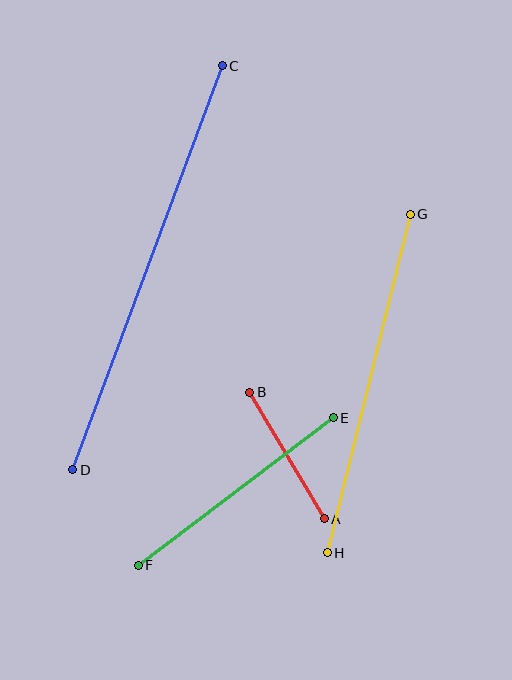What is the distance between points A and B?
The distance is approximately 147 pixels.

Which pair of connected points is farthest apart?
Points C and D are farthest apart.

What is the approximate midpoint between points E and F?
The midpoint is at approximately (236, 492) pixels.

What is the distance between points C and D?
The distance is approximately 431 pixels.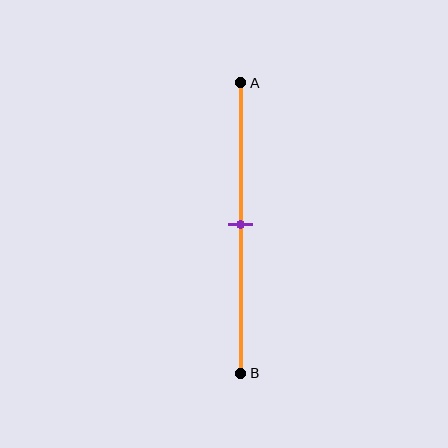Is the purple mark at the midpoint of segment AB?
Yes, the mark is approximately at the midpoint.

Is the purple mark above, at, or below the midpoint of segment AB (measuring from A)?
The purple mark is approximately at the midpoint of segment AB.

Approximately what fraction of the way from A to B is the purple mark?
The purple mark is approximately 50% of the way from A to B.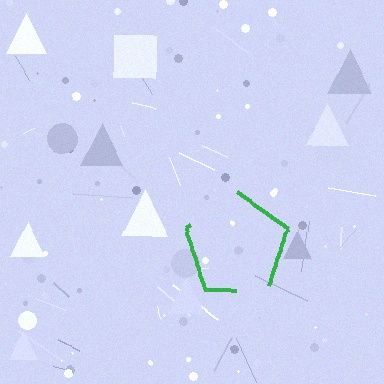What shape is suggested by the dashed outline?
The dashed outline suggests a pentagon.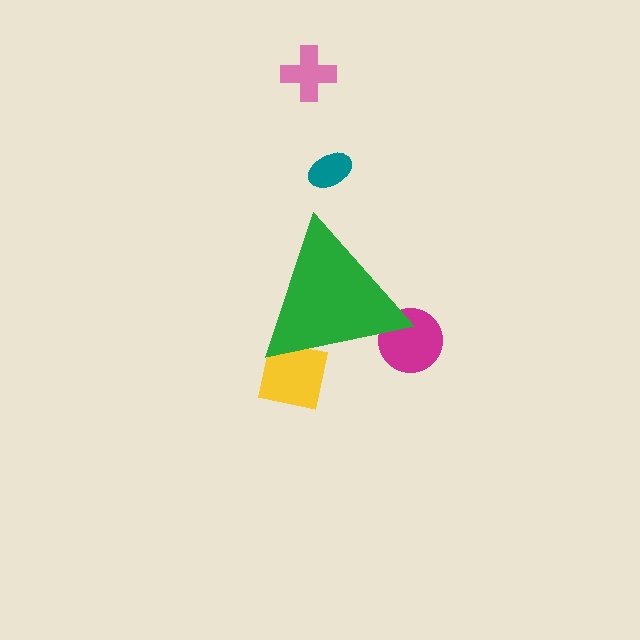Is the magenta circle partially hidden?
Yes, the magenta circle is partially hidden behind the green triangle.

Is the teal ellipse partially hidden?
No, the teal ellipse is fully visible.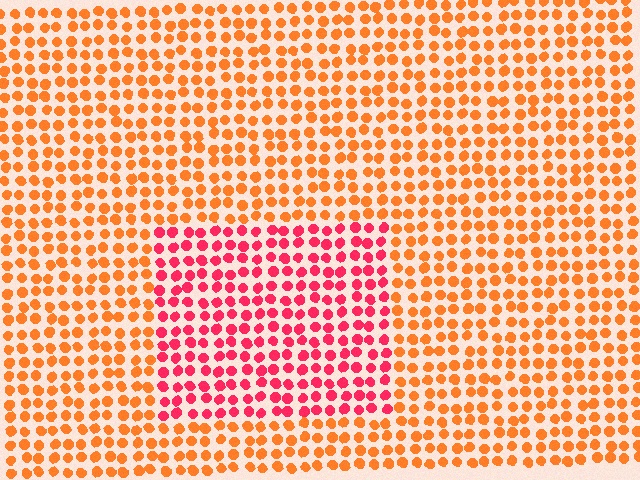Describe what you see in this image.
The image is filled with small orange elements in a uniform arrangement. A rectangle-shaped region is visible where the elements are tinted to a slightly different hue, forming a subtle color boundary.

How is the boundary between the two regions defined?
The boundary is defined purely by a slight shift in hue (about 40 degrees). Spacing, size, and orientation are identical on both sides.